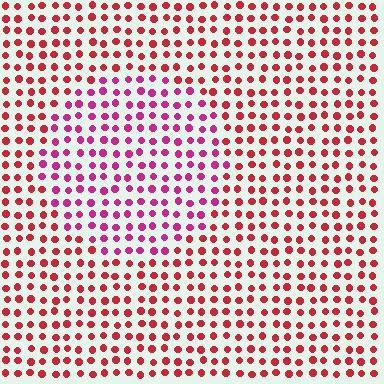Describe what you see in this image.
The image is filled with small red elements in a uniform arrangement. A circle-shaped region is visible where the elements are tinted to a slightly different hue, forming a subtle color boundary.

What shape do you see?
I see a circle.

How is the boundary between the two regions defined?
The boundary is defined purely by a slight shift in hue (about 30 degrees). Spacing, size, and orientation are identical on both sides.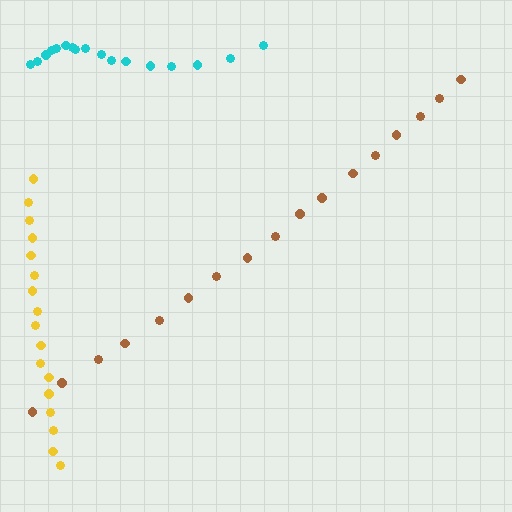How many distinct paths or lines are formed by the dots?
There are 3 distinct paths.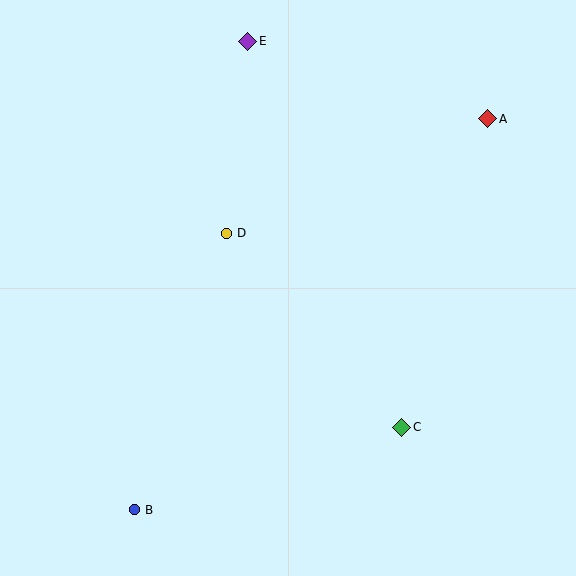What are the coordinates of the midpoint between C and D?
The midpoint between C and D is at (314, 330).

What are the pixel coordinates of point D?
Point D is at (226, 233).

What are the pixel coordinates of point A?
Point A is at (488, 119).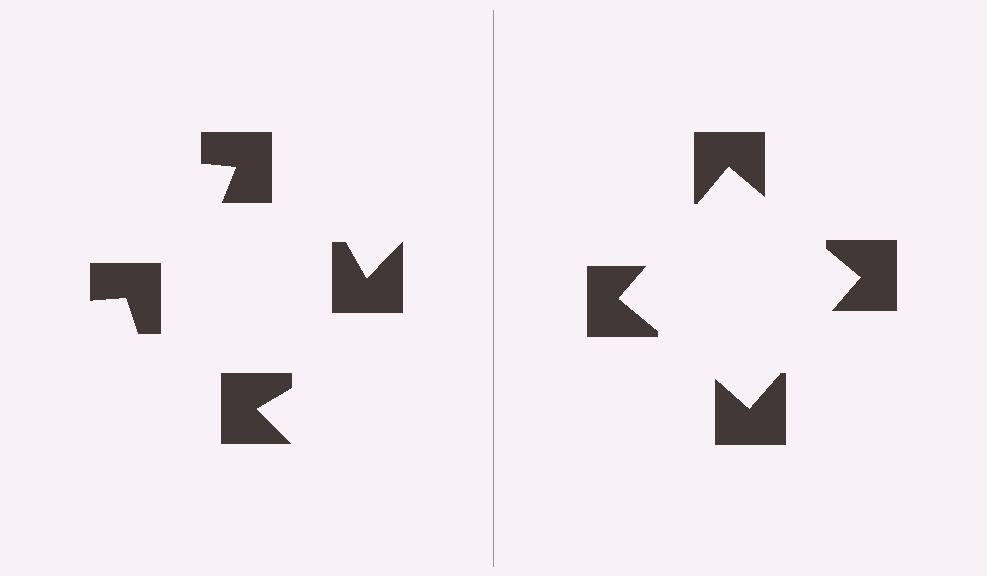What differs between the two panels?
The notched squares are positioned identically on both sides; only the wedge orientations differ. On the right they align to a square; on the left they are misaligned.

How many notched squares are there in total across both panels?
8 — 4 on each side.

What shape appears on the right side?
An illusory square.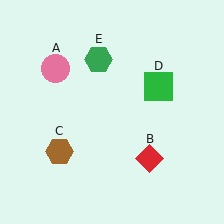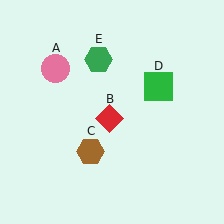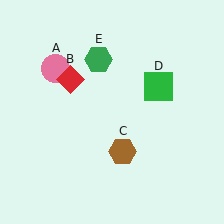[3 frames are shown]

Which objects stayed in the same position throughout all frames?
Pink circle (object A) and green square (object D) and green hexagon (object E) remained stationary.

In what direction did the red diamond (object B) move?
The red diamond (object B) moved up and to the left.